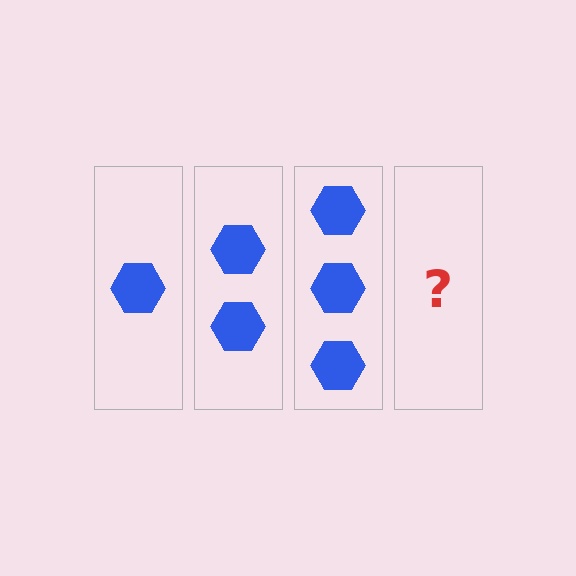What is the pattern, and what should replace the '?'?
The pattern is that each step adds one more hexagon. The '?' should be 4 hexagons.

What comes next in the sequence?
The next element should be 4 hexagons.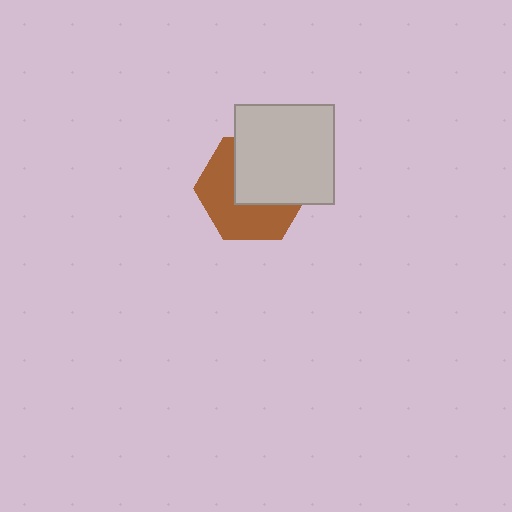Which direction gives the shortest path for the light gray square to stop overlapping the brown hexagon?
Moving toward the upper-right gives the shortest separation.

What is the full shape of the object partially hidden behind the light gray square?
The partially hidden object is a brown hexagon.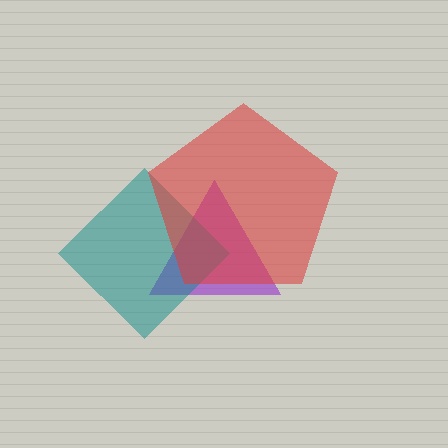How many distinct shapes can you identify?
There are 3 distinct shapes: a purple triangle, a teal diamond, a red pentagon.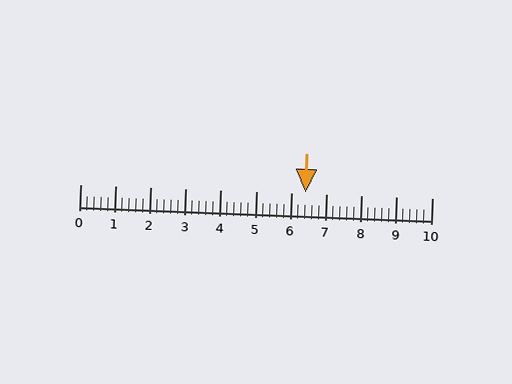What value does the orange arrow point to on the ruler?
The orange arrow points to approximately 6.4.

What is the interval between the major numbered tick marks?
The major tick marks are spaced 1 units apart.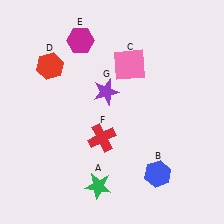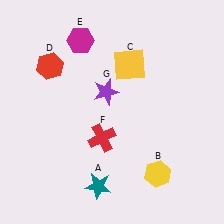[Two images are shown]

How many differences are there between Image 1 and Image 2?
There are 3 differences between the two images.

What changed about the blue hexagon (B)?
In Image 1, B is blue. In Image 2, it changed to yellow.